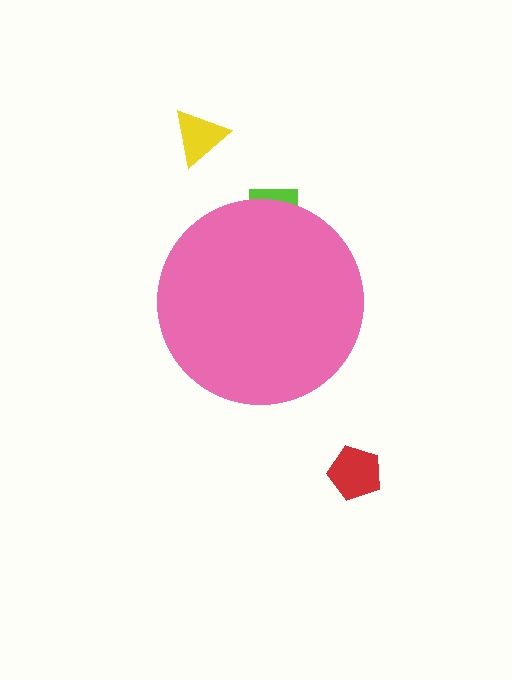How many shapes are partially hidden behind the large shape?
1 shape is partially hidden.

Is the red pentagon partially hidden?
No, the red pentagon is fully visible.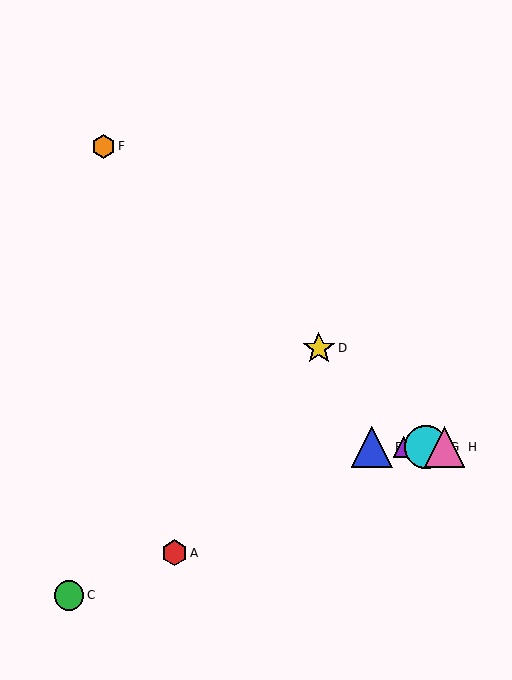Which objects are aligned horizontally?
Objects B, E, G, H are aligned horizontally.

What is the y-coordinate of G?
Object G is at y≈447.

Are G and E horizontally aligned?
Yes, both are at y≈447.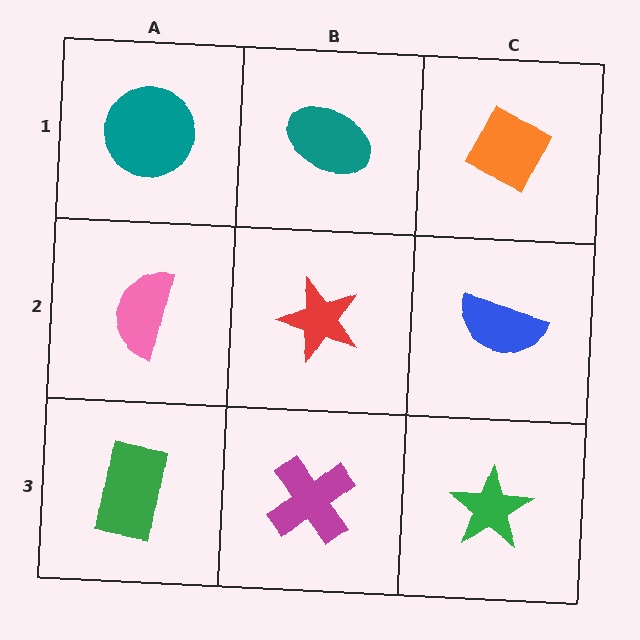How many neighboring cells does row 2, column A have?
3.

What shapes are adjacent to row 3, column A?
A pink semicircle (row 2, column A), a magenta cross (row 3, column B).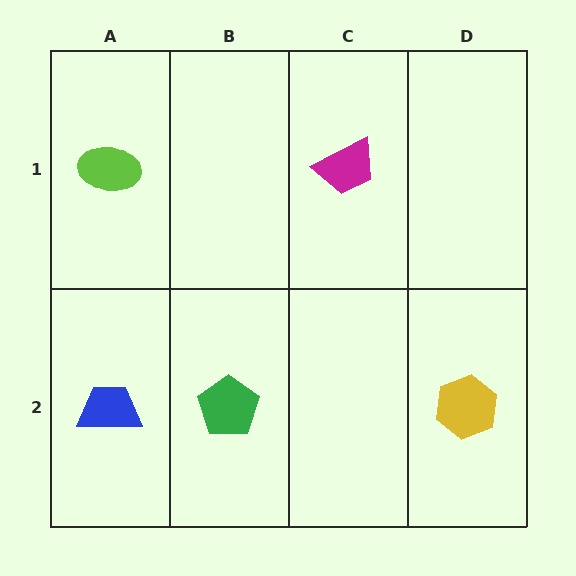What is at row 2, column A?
A blue trapezoid.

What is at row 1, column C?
A magenta trapezoid.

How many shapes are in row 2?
3 shapes.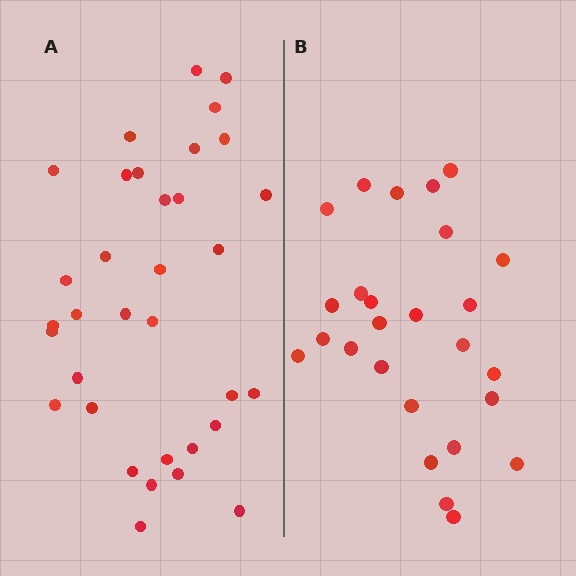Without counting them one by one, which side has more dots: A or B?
Region A (the left region) has more dots.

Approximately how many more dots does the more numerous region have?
Region A has roughly 8 or so more dots than region B.